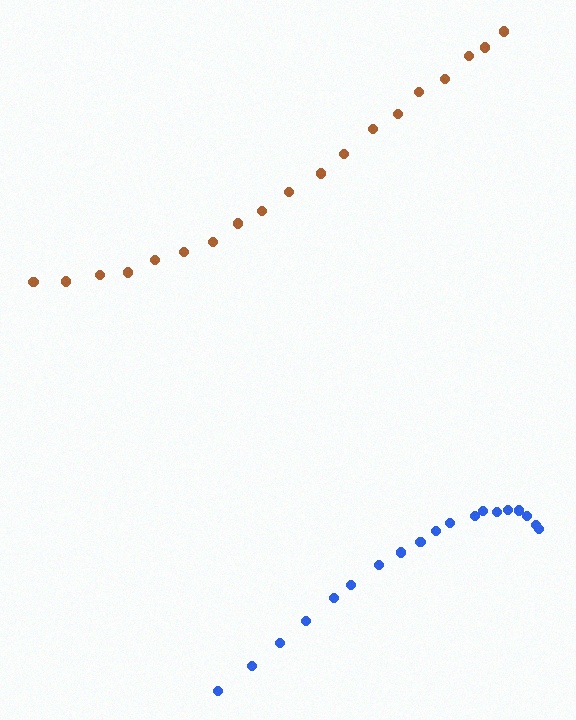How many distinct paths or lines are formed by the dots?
There are 2 distinct paths.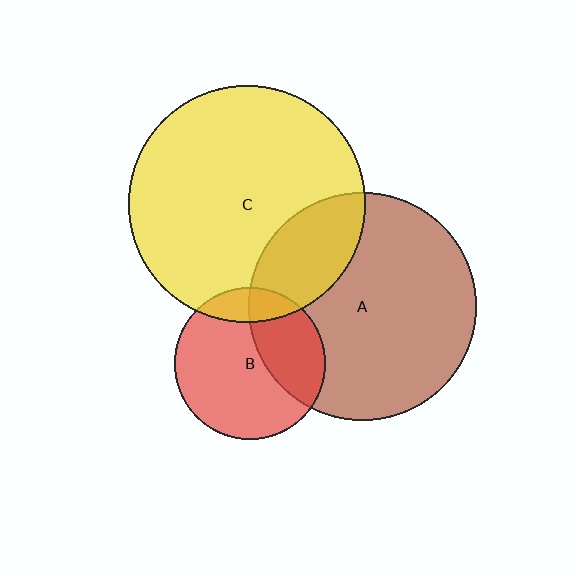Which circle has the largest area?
Circle C (yellow).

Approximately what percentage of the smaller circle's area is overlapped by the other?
Approximately 15%.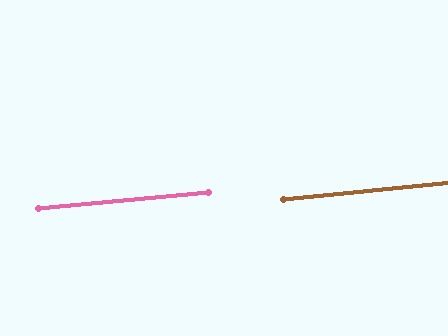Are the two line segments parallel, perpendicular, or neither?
Parallel — their directions differ by only 0.4°.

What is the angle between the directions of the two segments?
Approximately 0 degrees.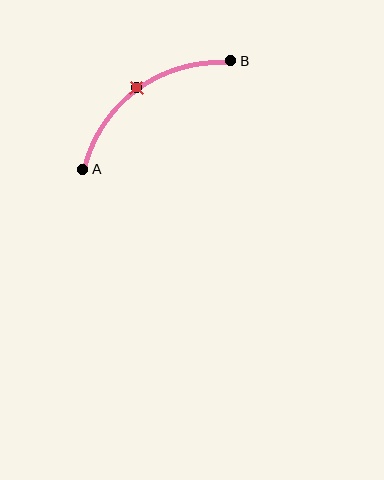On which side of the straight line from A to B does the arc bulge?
The arc bulges above and to the left of the straight line connecting A and B.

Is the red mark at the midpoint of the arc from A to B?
Yes. The red mark lies on the arc at equal arc-length from both A and B — it is the arc midpoint.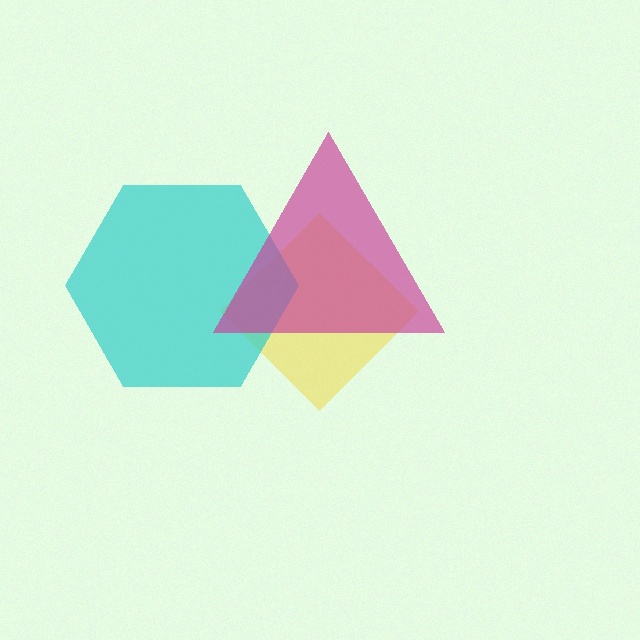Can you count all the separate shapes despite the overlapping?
Yes, there are 3 separate shapes.